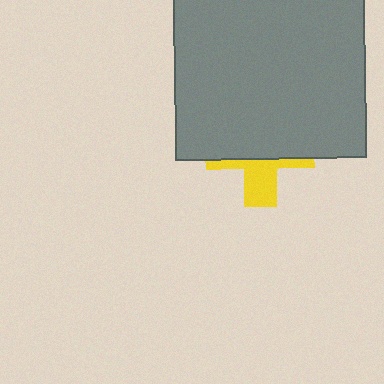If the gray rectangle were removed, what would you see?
You would see the complete yellow cross.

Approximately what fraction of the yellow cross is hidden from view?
Roughly 64% of the yellow cross is hidden behind the gray rectangle.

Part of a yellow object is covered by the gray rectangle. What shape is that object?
It is a cross.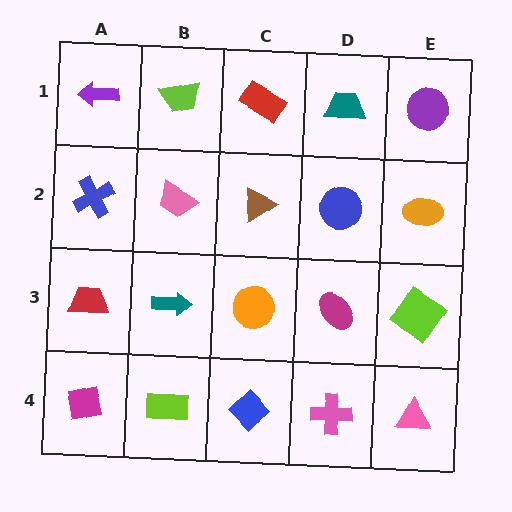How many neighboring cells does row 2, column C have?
4.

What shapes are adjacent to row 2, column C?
A red rectangle (row 1, column C), an orange circle (row 3, column C), a pink trapezoid (row 2, column B), a blue circle (row 2, column D).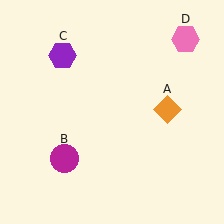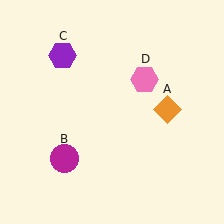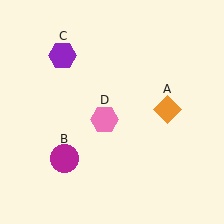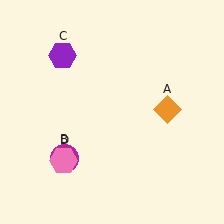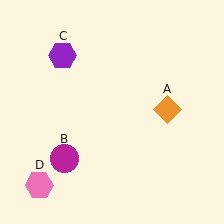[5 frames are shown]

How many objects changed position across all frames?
1 object changed position: pink hexagon (object D).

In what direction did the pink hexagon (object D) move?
The pink hexagon (object D) moved down and to the left.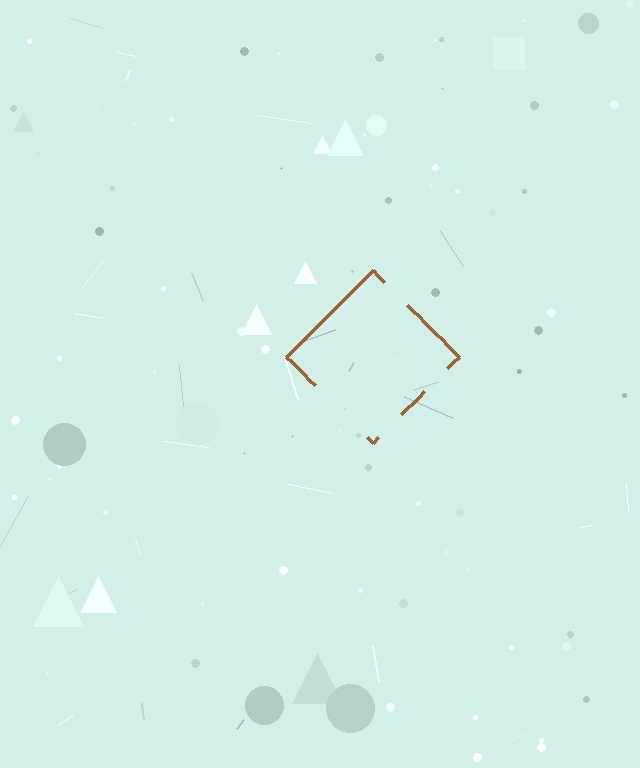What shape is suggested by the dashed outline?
The dashed outline suggests a diamond.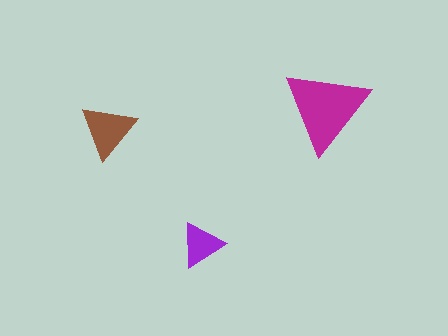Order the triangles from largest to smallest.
the magenta one, the brown one, the purple one.